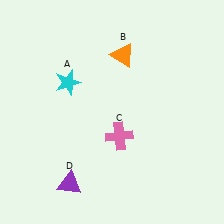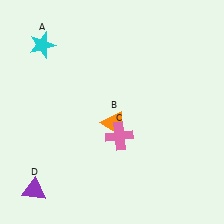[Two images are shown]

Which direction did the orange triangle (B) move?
The orange triangle (B) moved down.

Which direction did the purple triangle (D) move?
The purple triangle (D) moved left.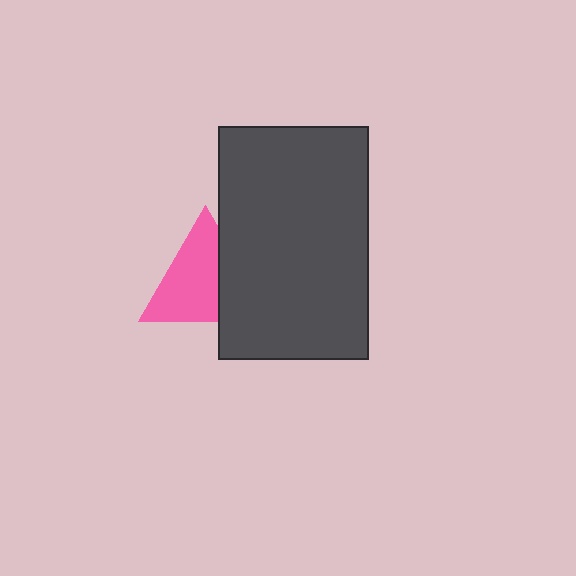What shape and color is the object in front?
The object in front is a dark gray rectangle.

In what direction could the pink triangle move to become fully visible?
The pink triangle could move left. That would shift it out from behind the dark gray rectangle entirely.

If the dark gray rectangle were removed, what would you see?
You would see the complete pink triangle.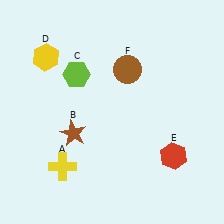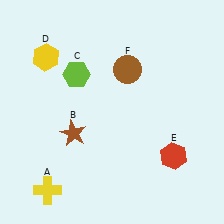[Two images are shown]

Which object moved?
The yellow cross (A) moved down.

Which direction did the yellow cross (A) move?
The yellow cross (A) moved down.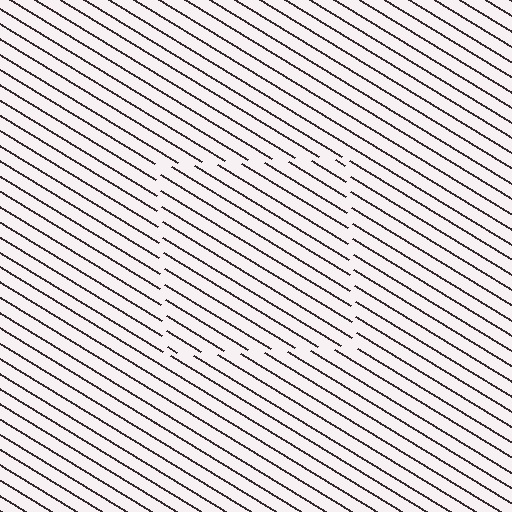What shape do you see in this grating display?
An illusory square. The interior of the shape contains the same grating, shifted by half a period — the contour is defined by the phase discontinuity where line-ends from the inner and outer gratings abut.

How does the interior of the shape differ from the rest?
The interior of the shape contains the same grating, shifted by half a period — the contour is defined by the phase discontinuity where line-ends from the inner and outer gratings abut.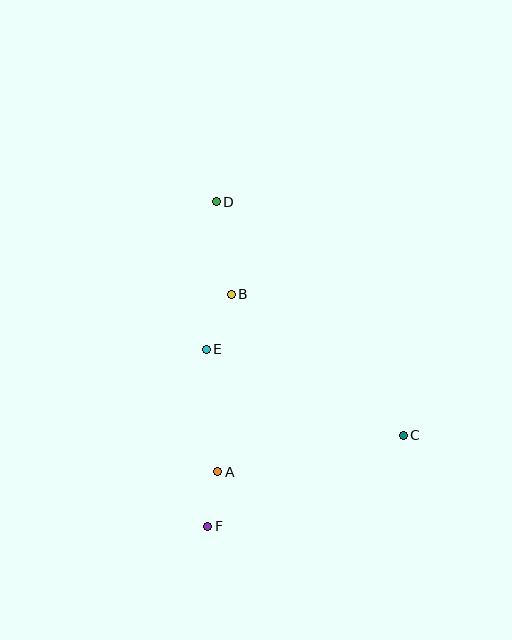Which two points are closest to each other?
Points A and F are closest to each other.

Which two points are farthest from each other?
Points D and F are farthest from each other.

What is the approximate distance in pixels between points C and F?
The distance between C and F is approximately 216 pixels.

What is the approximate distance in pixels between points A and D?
The distance between A and D is approximately 270 pixels.